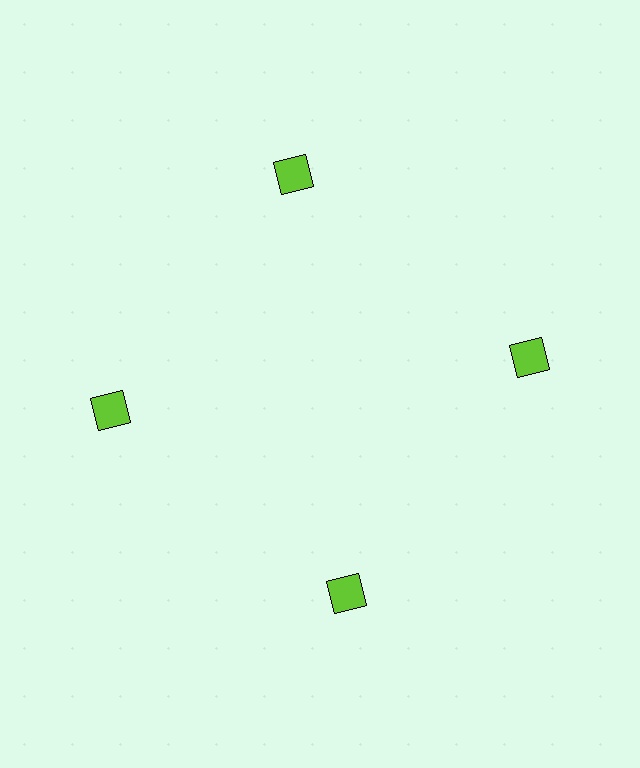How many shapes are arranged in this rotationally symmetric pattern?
There are 4 shapes, arranged in 4 groups of 1.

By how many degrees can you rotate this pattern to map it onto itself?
The pattern maps onto itself every 90 degrees of rotation.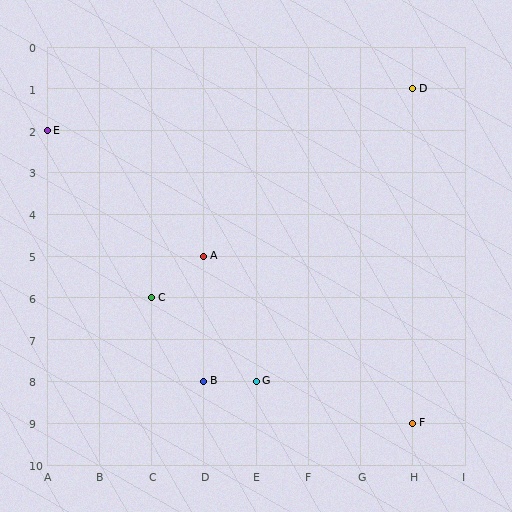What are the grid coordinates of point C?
Point C is at grid coordinates (C, 6).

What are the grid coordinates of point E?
Point E is at grid coordinates (A, 2).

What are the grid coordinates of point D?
Point D is at grid coordinates (H, 1).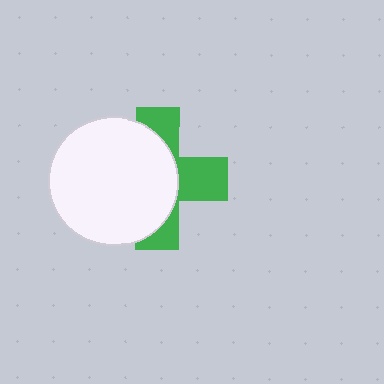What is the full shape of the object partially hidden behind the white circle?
The partially hidden object is a green cross.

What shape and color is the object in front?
The object in front is a white circle.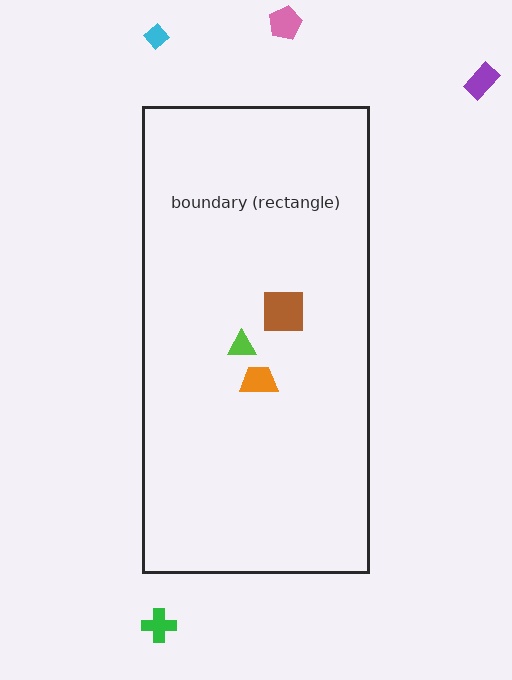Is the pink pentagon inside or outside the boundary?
Outside.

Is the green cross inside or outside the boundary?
Outside.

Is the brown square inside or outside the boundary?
Inside.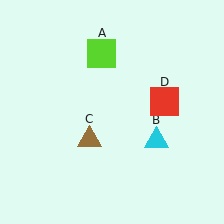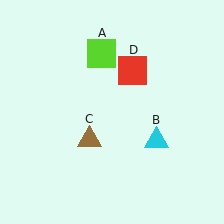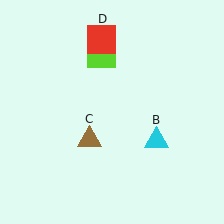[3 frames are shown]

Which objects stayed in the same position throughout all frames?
Lime square (object A) and cyan triangle (object B) and brown triangle (object C) remained stationary.